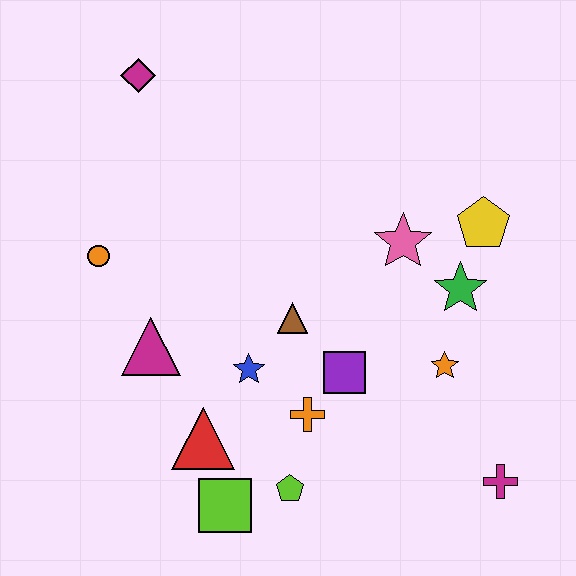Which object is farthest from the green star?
The magenta diamond is farthest from the green star.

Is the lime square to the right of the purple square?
No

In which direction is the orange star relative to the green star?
The orange star is below the green star.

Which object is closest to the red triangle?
The lime square is closest to the red triangle.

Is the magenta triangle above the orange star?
Yes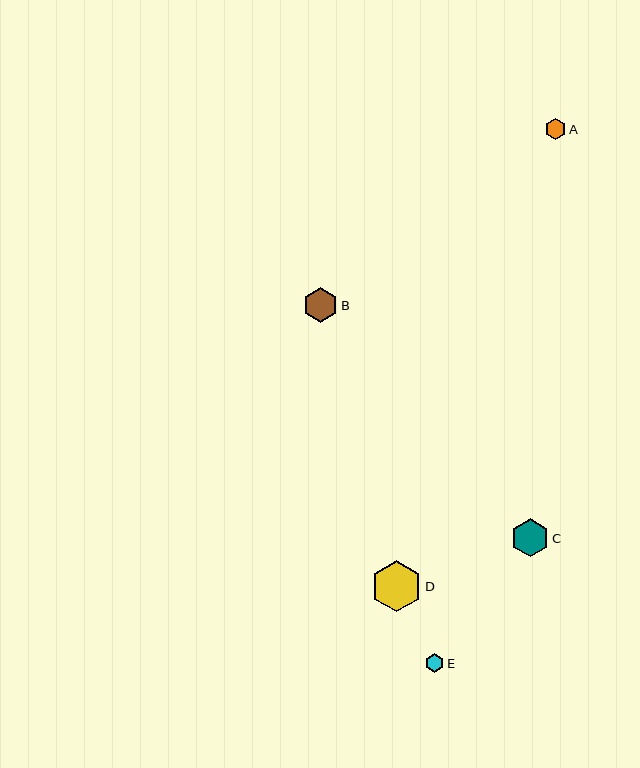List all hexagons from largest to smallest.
From largest to smallest: D, C, B, A, E.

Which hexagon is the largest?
Hexagon D is the largest with a size of approximately 51 pixels.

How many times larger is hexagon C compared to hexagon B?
Hexagon C is approximately 1.1 times the size of hexagon B.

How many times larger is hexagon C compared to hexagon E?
Hexagon C is approximately 2.1 times the size of hexagon E.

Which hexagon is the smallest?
Hexagon E is the smallest with a size of approximately 19 pixels.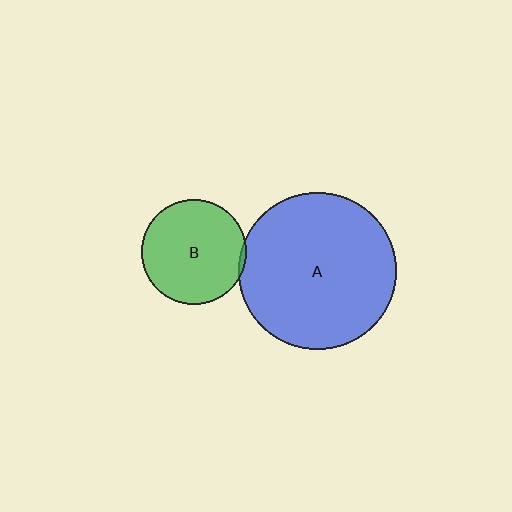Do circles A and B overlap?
Yes.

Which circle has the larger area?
Circle A (blue).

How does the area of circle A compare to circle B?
Approximately 2.2 times.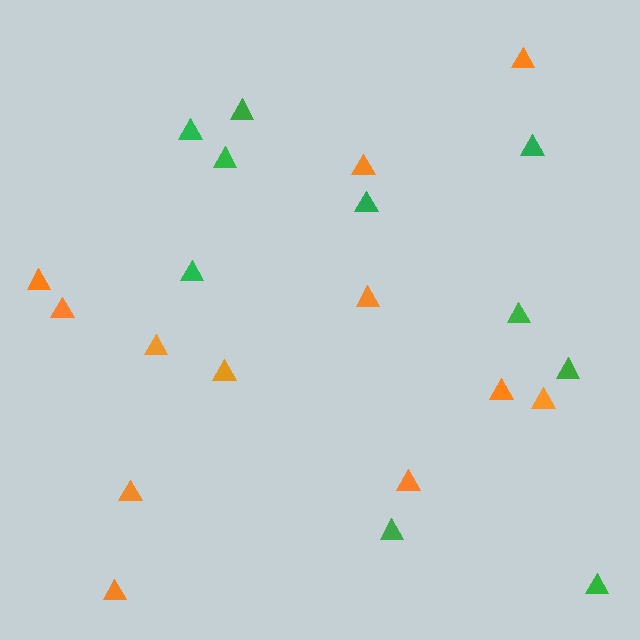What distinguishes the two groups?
There are 2 groups: one group of orange triangles (12) and one group of green triangles (10).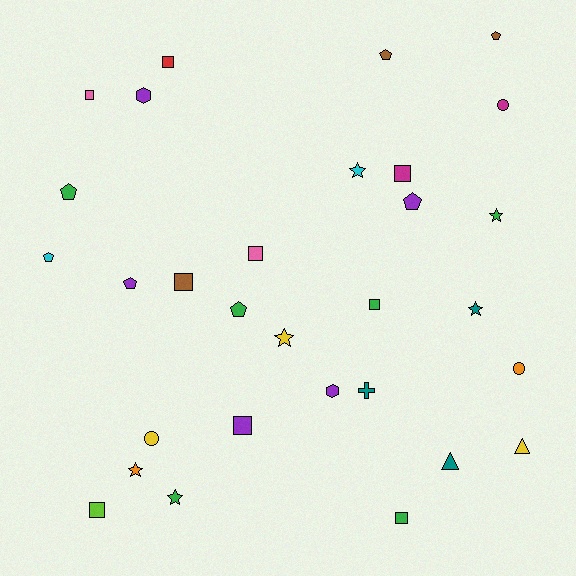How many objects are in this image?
There are 30 objects.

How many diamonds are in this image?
There are no diamonds.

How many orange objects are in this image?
There are 2 orange objects.